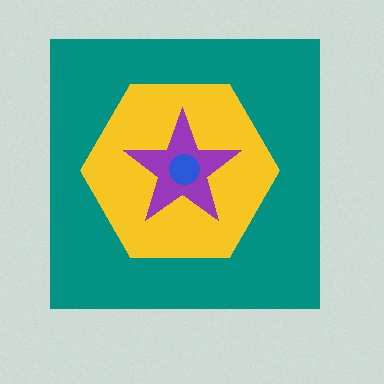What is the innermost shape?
The blue circle.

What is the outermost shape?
The teal square.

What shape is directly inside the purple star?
The blue circle.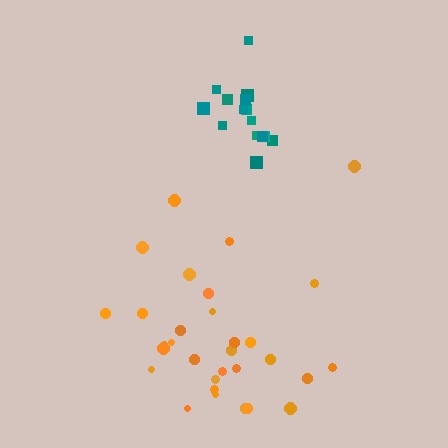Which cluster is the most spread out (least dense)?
Orange.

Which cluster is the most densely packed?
Teal.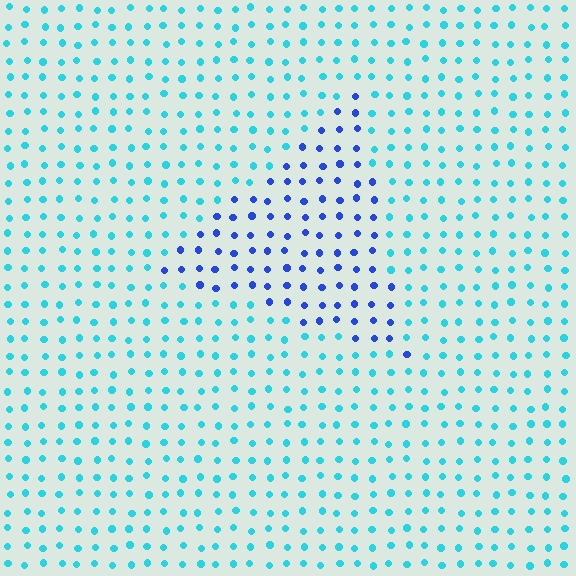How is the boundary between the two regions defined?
The boundary is defined purely by a slight shift in hue (about 46 degrees). Spacing, size, and orientation are identical on both sides.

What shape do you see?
I see a triangle.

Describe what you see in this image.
The image is filled with small cyan elements in a uniform arrangement. A triangle-shaped region is visible where the elements are tinted to a slightly different hue, forming a subtle color boundary.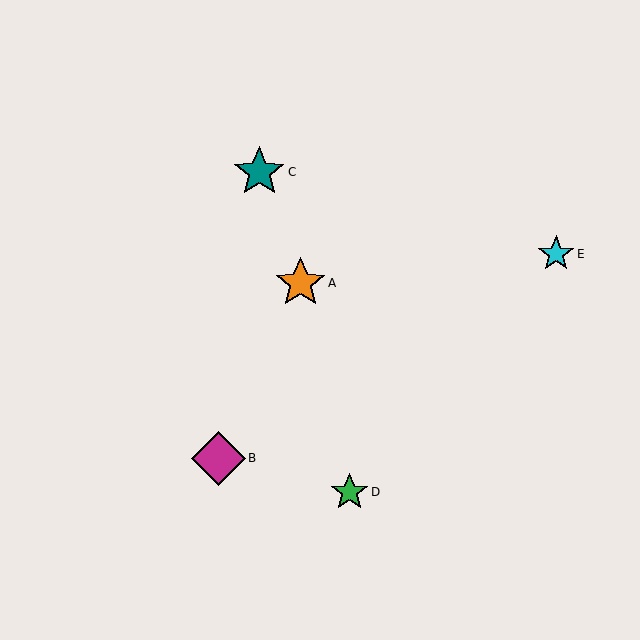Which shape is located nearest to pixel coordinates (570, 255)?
The cyan star (labeled E) at (556, 254) is nearest to that location.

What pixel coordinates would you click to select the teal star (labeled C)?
Click at (259, 172) to select the teal star C.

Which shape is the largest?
The magenta diamond (labeled B) is the largest.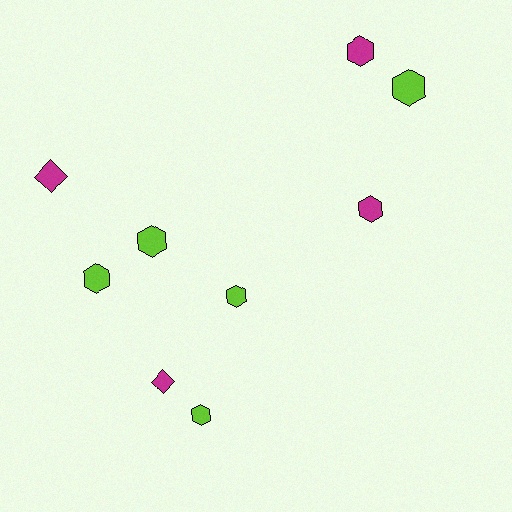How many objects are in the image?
There are 9 objects.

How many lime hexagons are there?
There are 5 lime hexagons.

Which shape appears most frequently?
Hexagon, with 7 objects.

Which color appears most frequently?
Lime, with 5 objects.